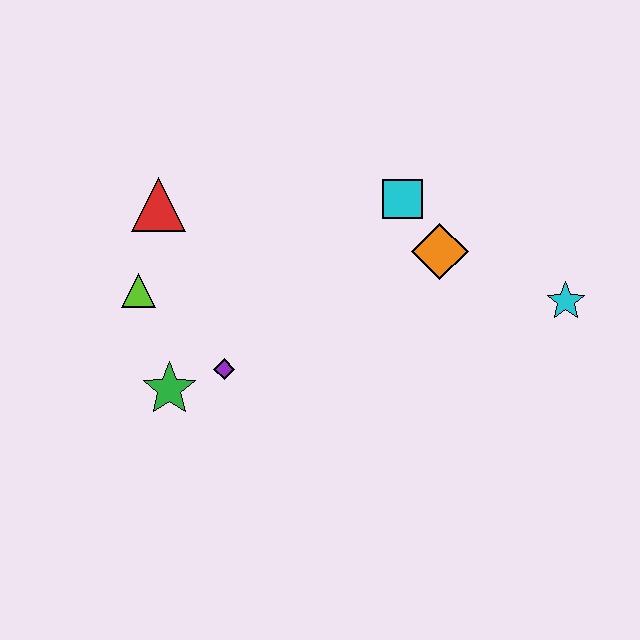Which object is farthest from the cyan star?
The lime triangle is farthest from the cyan star.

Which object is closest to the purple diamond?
The green star is closest to the purple diamond.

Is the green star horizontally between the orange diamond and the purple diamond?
No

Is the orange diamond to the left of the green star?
No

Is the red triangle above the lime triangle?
Yes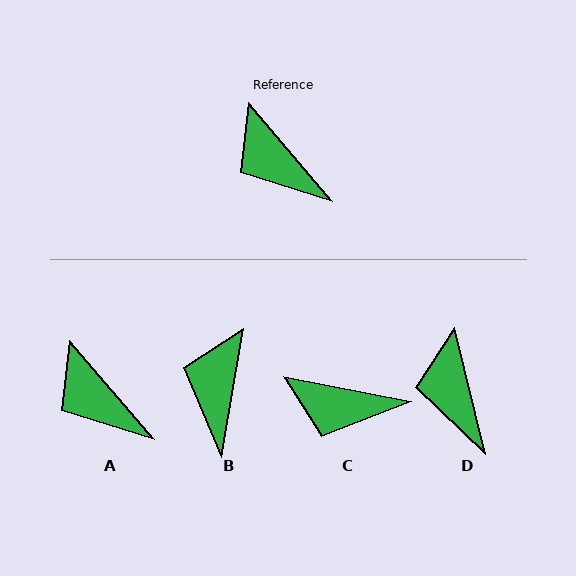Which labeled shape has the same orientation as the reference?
A.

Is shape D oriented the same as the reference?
No, it is off by about 27 degrees.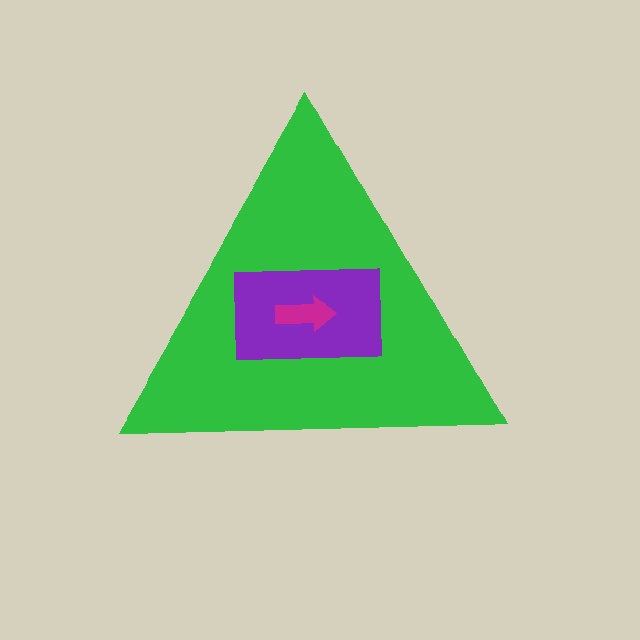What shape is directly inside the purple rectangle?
The magenta arrow.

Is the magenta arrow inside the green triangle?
Yes.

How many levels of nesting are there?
3.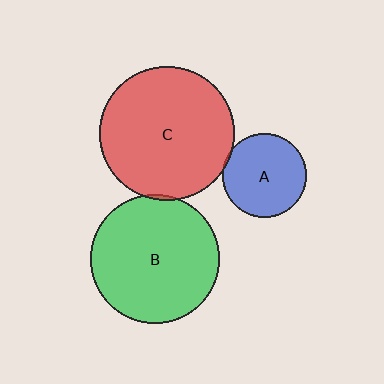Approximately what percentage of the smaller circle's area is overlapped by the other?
Approximately 5%.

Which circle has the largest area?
Circle C (red).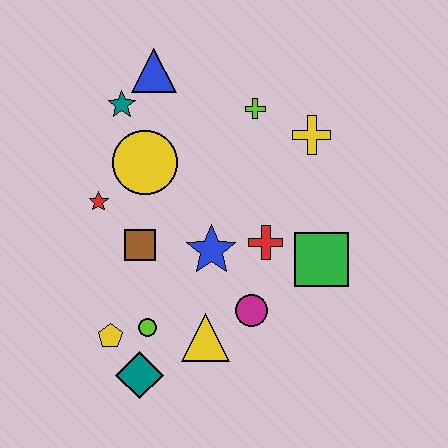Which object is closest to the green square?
The red cross is closest to the green square.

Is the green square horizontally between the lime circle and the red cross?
No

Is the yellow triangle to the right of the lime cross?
No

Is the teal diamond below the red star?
Yes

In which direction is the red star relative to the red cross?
The red star is to the left of the red cross.